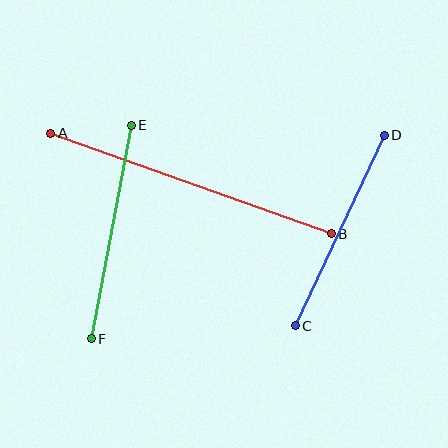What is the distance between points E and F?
The distance is approximately 217 pixels.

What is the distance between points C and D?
The distance is approximately 210 pixels.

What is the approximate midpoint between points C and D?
The midpoint is at approximately (340, 230) pixels.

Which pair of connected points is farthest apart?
Points A and B are farthest apart.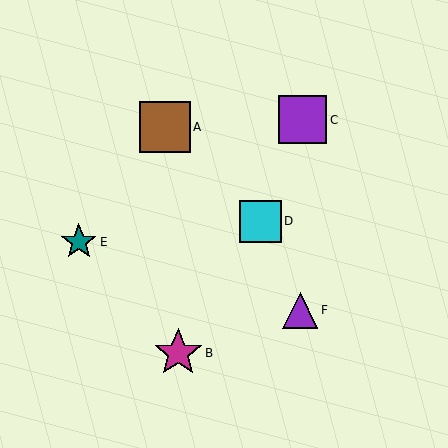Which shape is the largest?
The brown square (labeled A) is the largest.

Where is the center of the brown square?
The center of the brown square is at (165, 127).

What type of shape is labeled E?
Shape E is a teal star.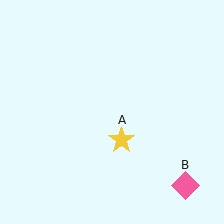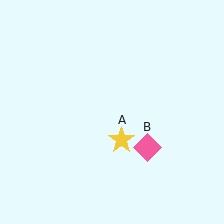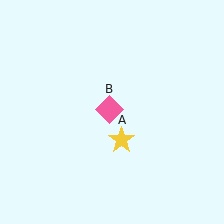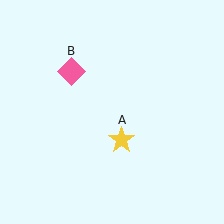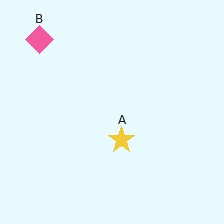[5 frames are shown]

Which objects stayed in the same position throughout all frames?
Yellow star (object A) remained stationary.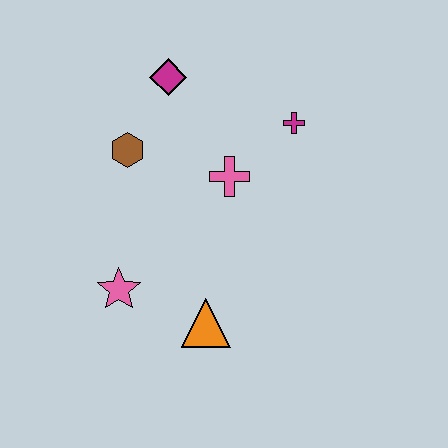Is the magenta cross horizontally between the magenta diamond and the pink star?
No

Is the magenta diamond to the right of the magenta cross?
No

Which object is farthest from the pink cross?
The pink star is farthest from the pink cross.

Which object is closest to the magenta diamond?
The brown hexagon is closest to the magenta diamond.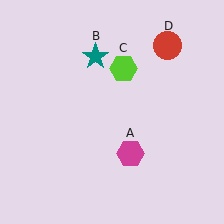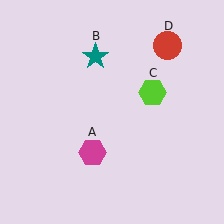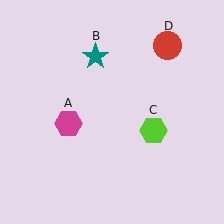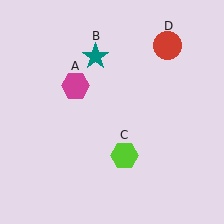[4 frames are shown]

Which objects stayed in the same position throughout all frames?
Teal star (object B) and red circle (object D) remained stationary.